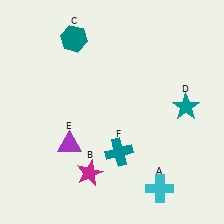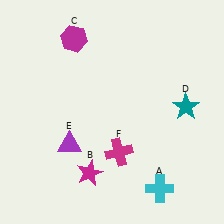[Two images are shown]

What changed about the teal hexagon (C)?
In Image 1, C is teal. In Image 2, it changed to magenta.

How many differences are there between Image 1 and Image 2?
There are 2 differences between the two images.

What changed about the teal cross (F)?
In Image 1, F is teal. In Image 2, it changed to magenta.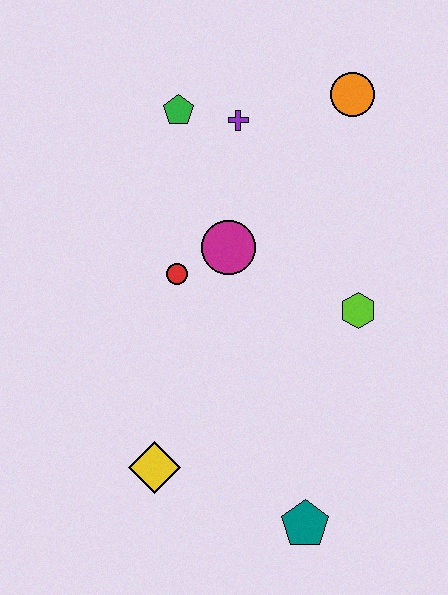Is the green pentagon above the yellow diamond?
Yes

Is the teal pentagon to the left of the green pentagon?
No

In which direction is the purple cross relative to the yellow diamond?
The purple cross is above the yellow diamond.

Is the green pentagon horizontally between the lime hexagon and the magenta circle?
No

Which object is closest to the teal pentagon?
The yellow diamond is closest to the teal pentagon.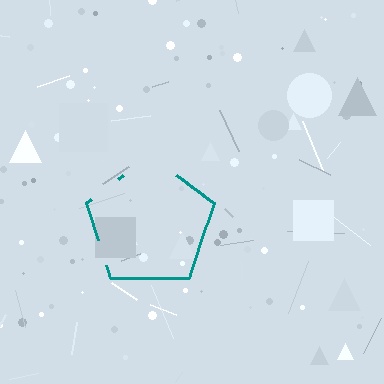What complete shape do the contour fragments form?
The contour fragments form a pentagon.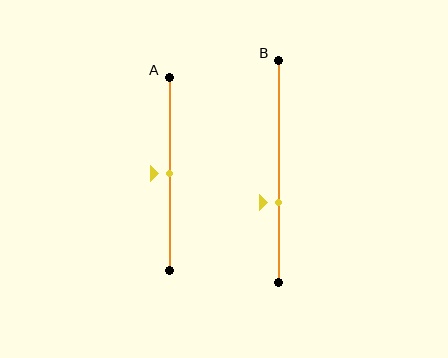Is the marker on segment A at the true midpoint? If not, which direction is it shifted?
Yes, the marker on segment A is at the true midpoint.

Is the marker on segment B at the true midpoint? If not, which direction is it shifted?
No, the marker on segment B is shifted downward by about 14% of the segment length.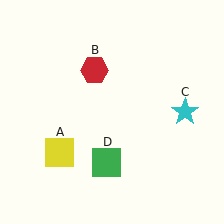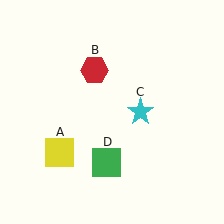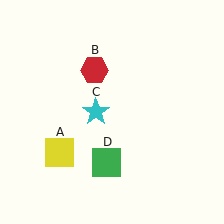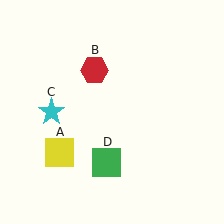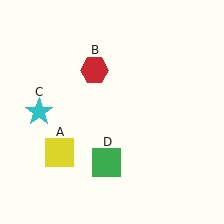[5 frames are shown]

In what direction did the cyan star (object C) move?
The cyan star (object C) moved left.